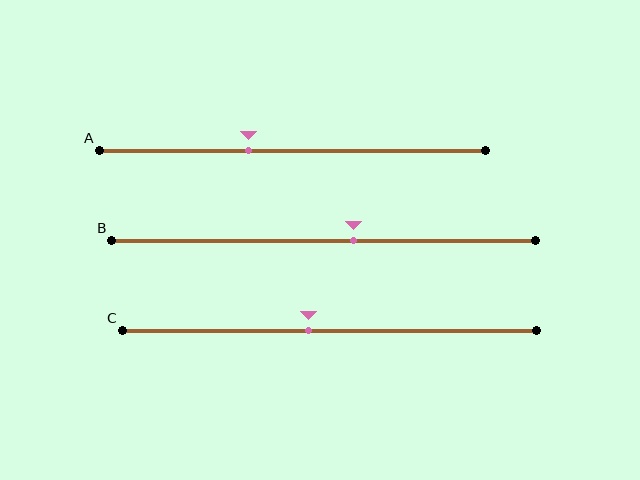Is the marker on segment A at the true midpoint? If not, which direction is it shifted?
No, the marker on segment A is shifted to the left by about 11% of the segment length.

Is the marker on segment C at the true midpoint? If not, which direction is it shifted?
No, the marker on segment C is shifted to the left by about 5% of the segment length.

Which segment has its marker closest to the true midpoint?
Segment C has its marker closest to the true midpoint.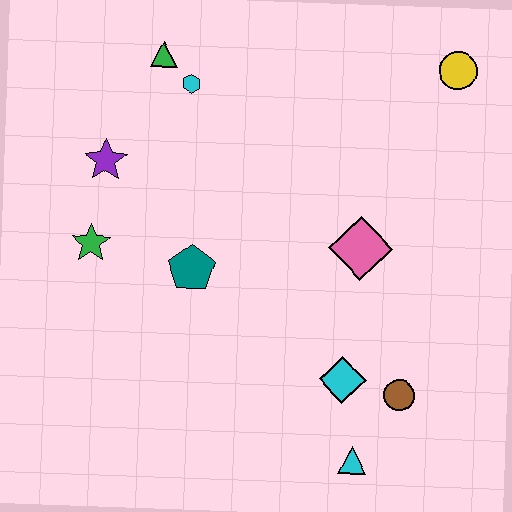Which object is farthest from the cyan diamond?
The green triangle is farthest from the cyan diamond.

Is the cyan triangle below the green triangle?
Yes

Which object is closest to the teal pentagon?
The green star is closest to the teal pentagon.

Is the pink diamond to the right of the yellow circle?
No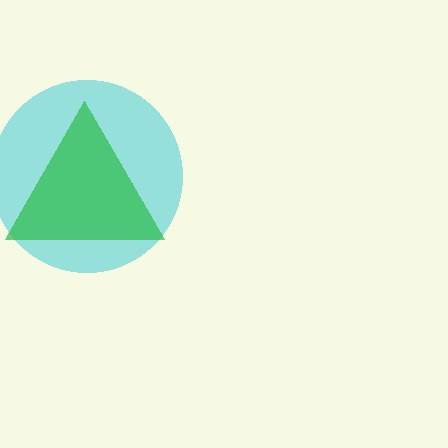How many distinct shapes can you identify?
There are 2 distinct shapes: a cyan circle, a green triangle.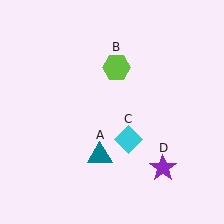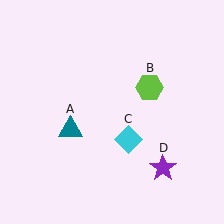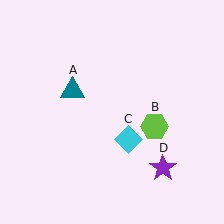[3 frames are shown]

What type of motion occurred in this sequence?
The teal triangle (object A), lime hexagon (object B) rotated clockwise around the center of the scene.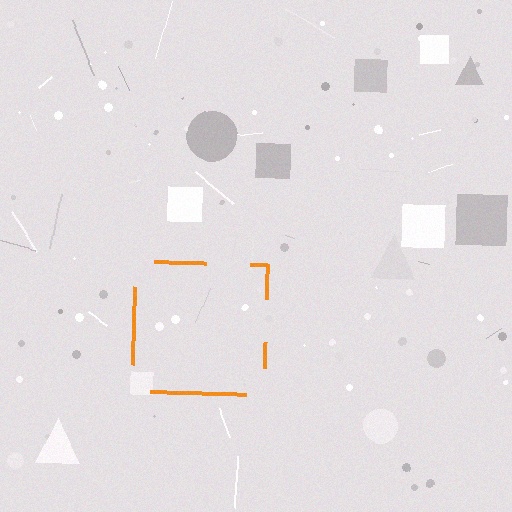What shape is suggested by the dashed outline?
The dashed outline suggests a square.